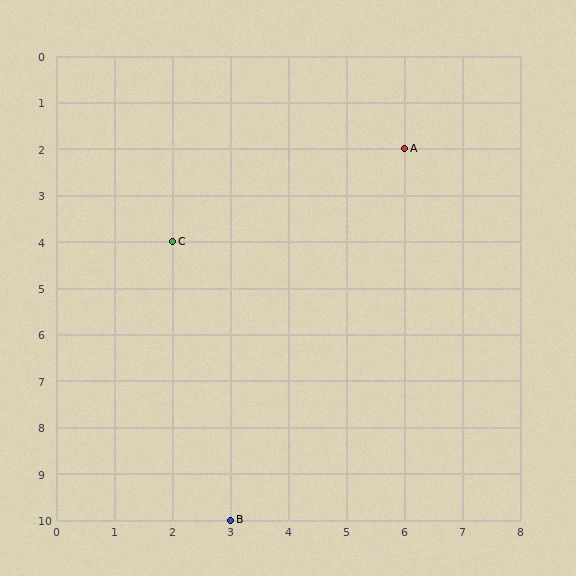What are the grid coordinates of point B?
Point B is at grid coordinates (3, 10).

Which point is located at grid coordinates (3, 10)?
Point B is at (3, 10).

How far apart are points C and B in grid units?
Points C and B are 1 column and 6 rows apart (about 6.1 grid units diagonally).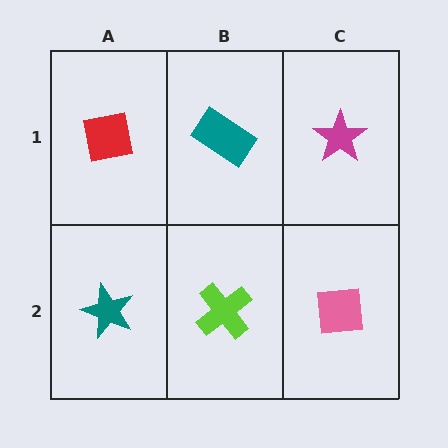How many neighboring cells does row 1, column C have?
2.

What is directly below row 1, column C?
A pink square.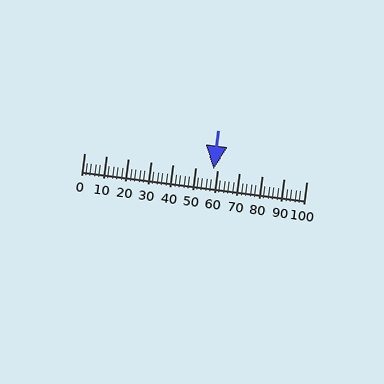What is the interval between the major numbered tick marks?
The major tick marks are spaced 10 units apart.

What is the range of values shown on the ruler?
The ruler shows values from 0 to 100.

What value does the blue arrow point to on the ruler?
The blue arrow points to approximately 58.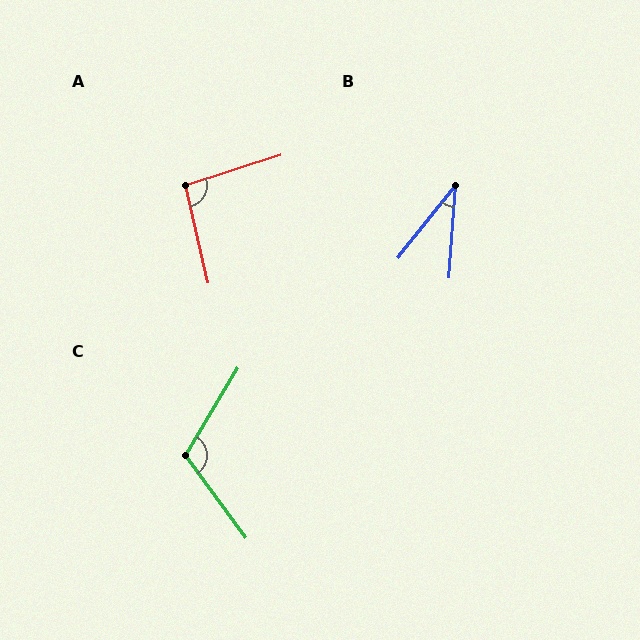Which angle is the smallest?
B, at approximately 34 degrees.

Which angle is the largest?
C, at approximately 113 degrees.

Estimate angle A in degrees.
Approximately 94 degrees.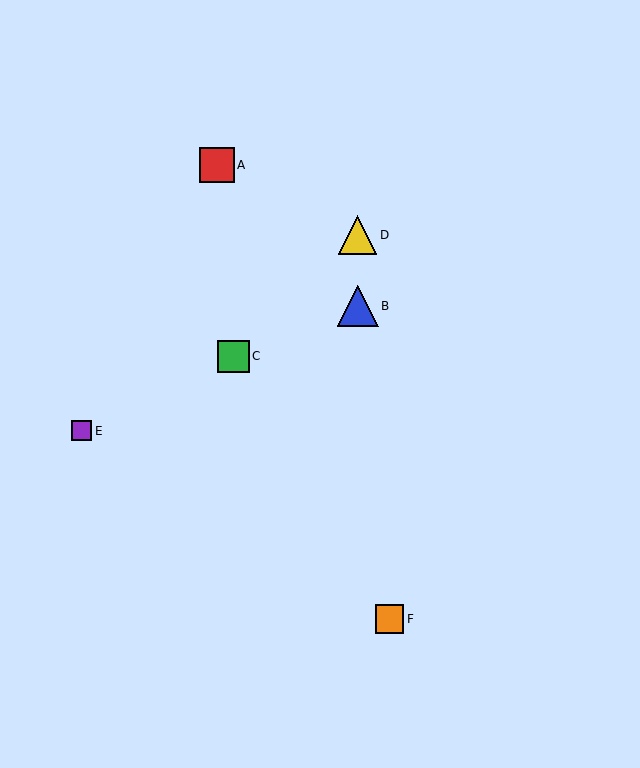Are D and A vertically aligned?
No, D is at x≈358 and A is at x≈217.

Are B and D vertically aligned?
Yes, both are at x≈358.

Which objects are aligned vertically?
Objects B, D are aligned vertically.